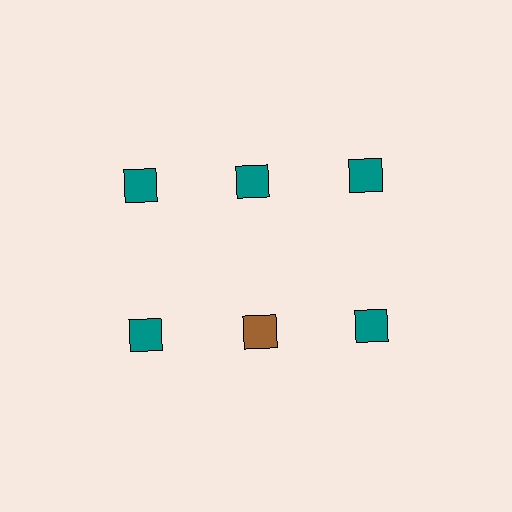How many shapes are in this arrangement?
There are 6 shapes arranged in a grid pattern.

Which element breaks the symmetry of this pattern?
The brown square in the second row, second from left column breaks the symmetry. All other shapes are teal squares.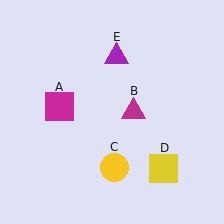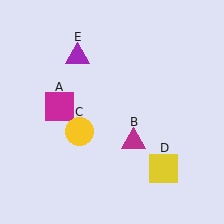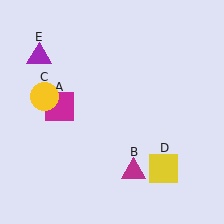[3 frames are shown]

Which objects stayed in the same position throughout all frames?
Magenta square (object A) and yellow square (object D) remained stationary.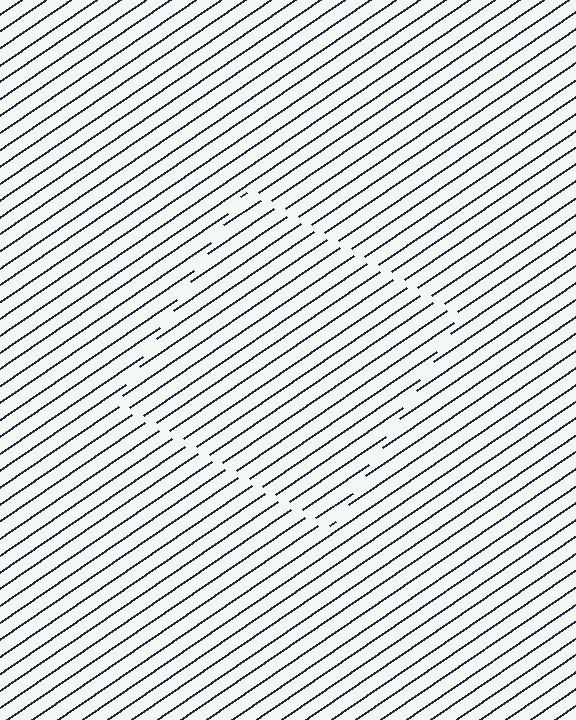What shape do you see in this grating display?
An illusory square. The interior of the shape contains the same grating, shifted by half a period — the contour is defined by the phase discontinuity where line-ends from the inner and outer gratings abut.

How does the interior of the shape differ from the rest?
The interior of the shape contains the same grating, shifted by half a period — the contour is defined by the phase discontinuity where line-ends from the inner and outer gratings abut.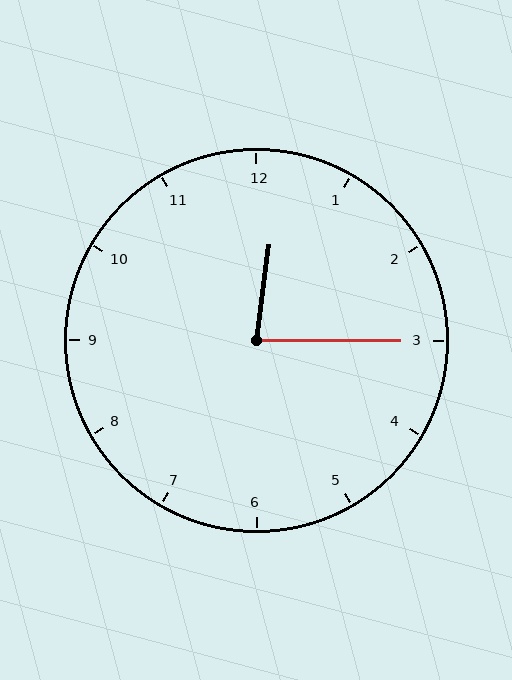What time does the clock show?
12:15.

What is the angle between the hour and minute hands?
Approximately 82 degrees.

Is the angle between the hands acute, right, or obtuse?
It is acute.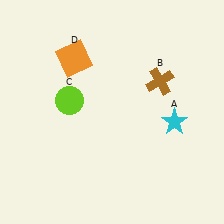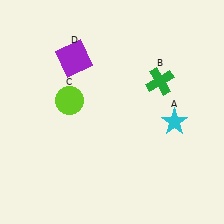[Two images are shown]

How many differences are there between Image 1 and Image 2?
There are 2 differences between the two images.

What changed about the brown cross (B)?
In Image 1, B is brown. In Image 2, it changed to green.